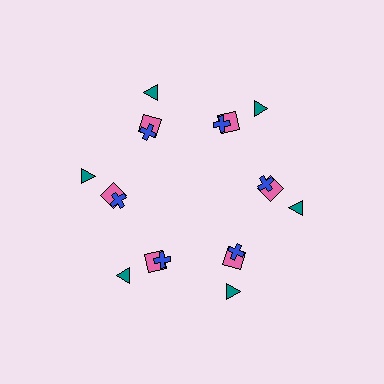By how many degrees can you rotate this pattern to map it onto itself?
The pattern maps onto itself every 60 degrees of rotation.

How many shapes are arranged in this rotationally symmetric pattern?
There are 18 shapes, arranged in 6 groups of 3.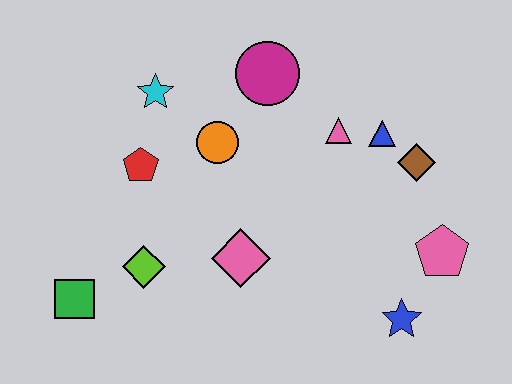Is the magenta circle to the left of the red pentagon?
No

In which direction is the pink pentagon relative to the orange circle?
The pink pentagon is to the right of the orange circle.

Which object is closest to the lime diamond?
The green square is closest to the lime diamond.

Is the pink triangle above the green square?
Yes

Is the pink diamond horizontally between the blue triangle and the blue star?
No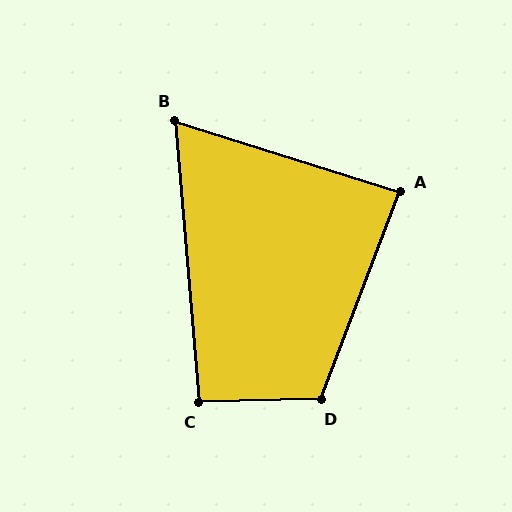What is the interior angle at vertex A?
Approximately 87 degrees (approximately right).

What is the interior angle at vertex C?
Approximately 93 degrees (approximately right).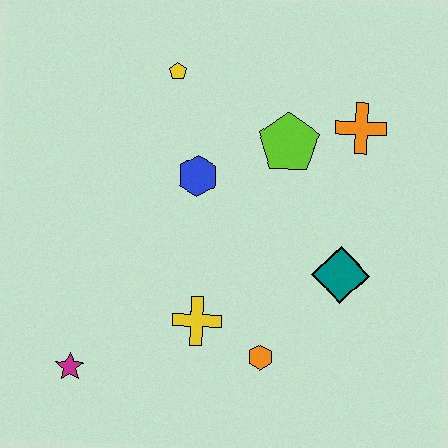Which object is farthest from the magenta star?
The orange cross is farthest from the magenta star.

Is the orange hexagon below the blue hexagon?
Yes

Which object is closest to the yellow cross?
The orange hexagon is closest to the yellow cross.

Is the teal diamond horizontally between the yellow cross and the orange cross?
Yes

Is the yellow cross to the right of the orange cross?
No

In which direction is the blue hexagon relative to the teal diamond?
The blue hexagon is to the left of the teal diamond.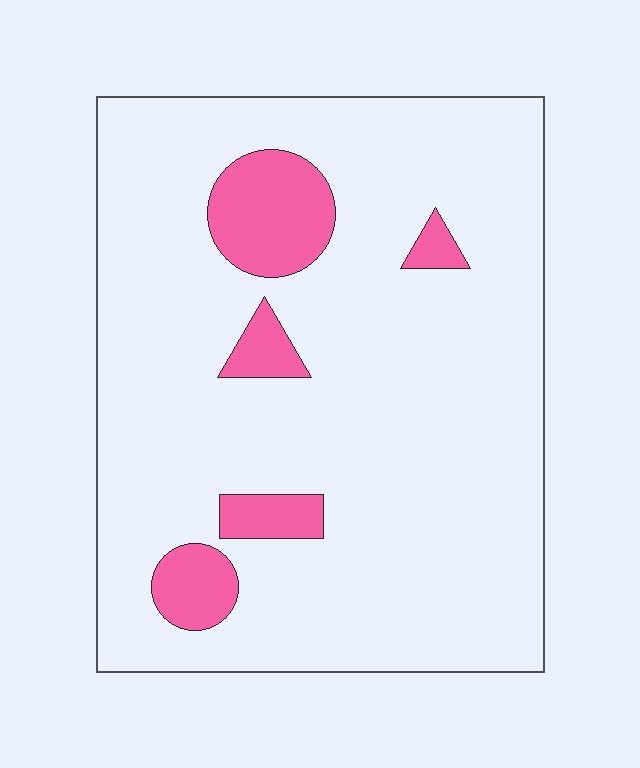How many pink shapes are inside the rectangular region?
5.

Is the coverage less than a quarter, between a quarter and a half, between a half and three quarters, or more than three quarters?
Less than a quarter.